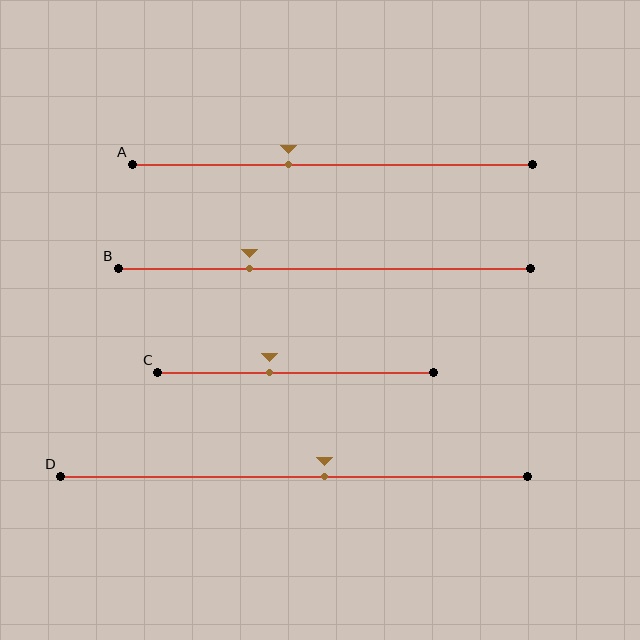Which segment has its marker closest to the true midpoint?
Segment D has its marker closest to the true midpoint.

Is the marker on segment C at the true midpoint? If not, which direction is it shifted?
No, the marker on segment C is shifted to the left by about 10% of the segment length.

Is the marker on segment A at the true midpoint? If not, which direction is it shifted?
No, the marker on segment A is shifted to the left by about 11% of the segment length.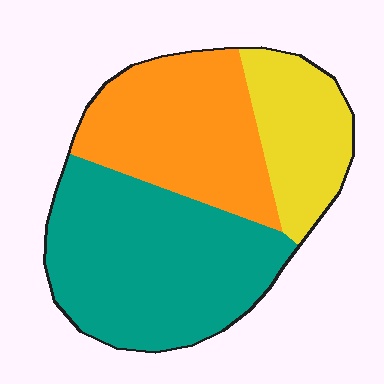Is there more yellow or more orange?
Orange.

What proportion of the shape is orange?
Orange takes up between a quarter and a half of the shape.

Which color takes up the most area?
Teal, at roughly 45%.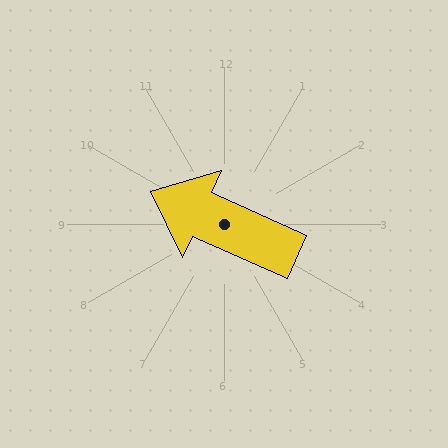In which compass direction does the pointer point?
Northwest.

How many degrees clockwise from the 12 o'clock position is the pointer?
Approximately 294 degrees.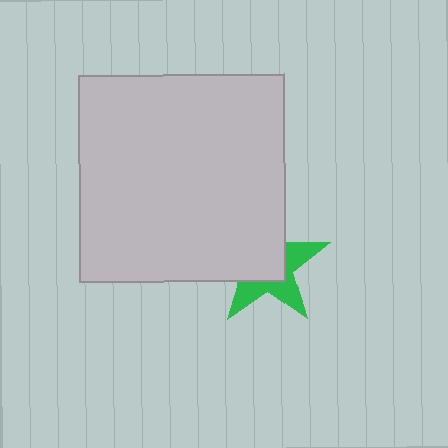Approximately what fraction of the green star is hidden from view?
Roughly 56% of the green star is hidden behind the light gray square.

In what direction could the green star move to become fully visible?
The green star could move toward the lower-right. That would shift it out from behind the light gray square entirely.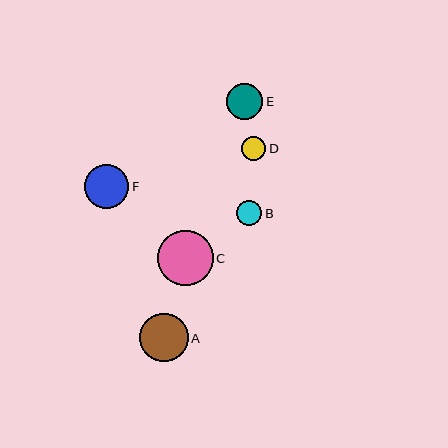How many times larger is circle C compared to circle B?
Circle C is approximately 2.2 times the size of circle B.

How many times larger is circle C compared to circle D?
Circle C is approximately 2.3 times the size of circle D.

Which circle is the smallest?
Circle D is the smallest with a size of approximately 24 pixels.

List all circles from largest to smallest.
From largest to smallest: C, A, F, E, B, D.